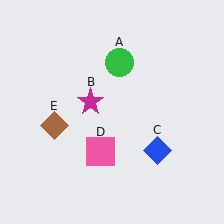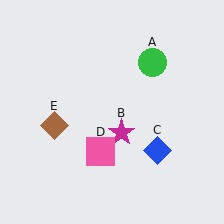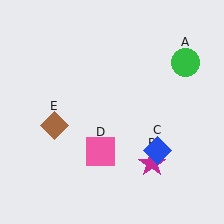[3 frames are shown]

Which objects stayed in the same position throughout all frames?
Blue diamond (object C) and pink square (object D) and brown diamond (object E) remained stationary.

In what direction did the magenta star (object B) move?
The magenta star (object B) moved down and to the right.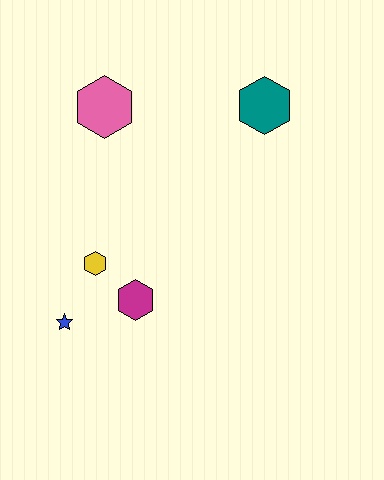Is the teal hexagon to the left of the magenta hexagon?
No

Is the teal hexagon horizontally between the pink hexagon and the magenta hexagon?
No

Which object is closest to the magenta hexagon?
The yellow hexagon is closest to the magenta hexagon.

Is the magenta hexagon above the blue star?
Yes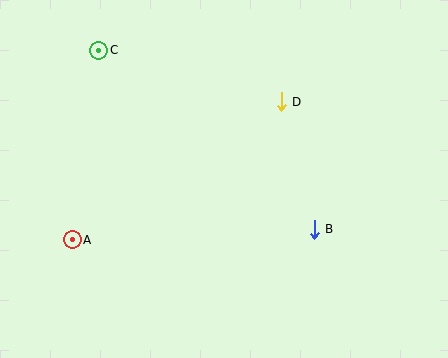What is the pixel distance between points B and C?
The distance between B and C is 280 pixels.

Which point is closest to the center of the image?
Point D at (281, 102) is closest to the center.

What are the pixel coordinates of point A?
Point A is at (72, 240).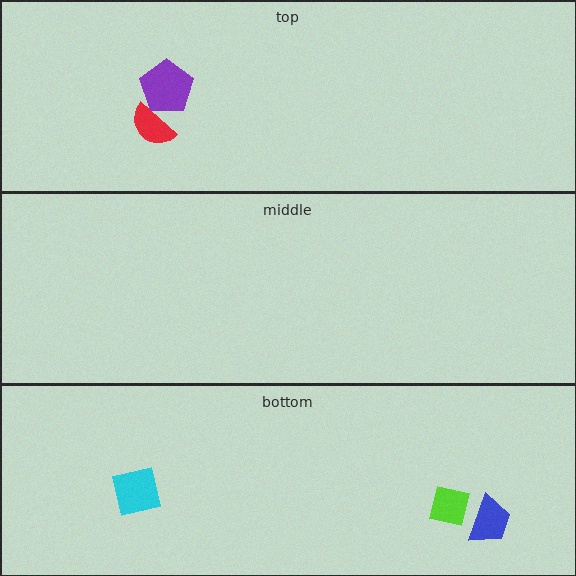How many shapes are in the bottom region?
3.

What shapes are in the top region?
The red semicircle, the purple pentagon.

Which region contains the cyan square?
The bottom region.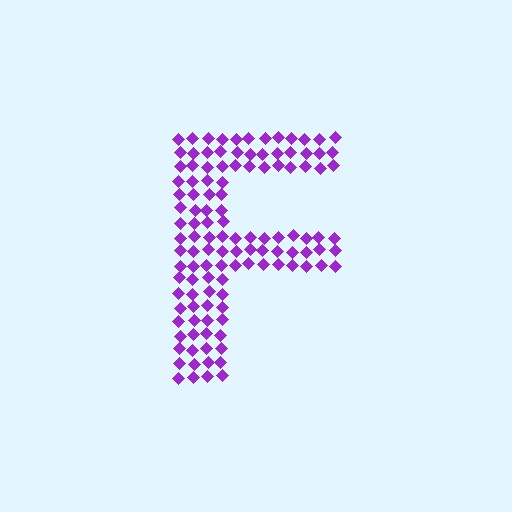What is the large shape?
The large shape is the letter F.